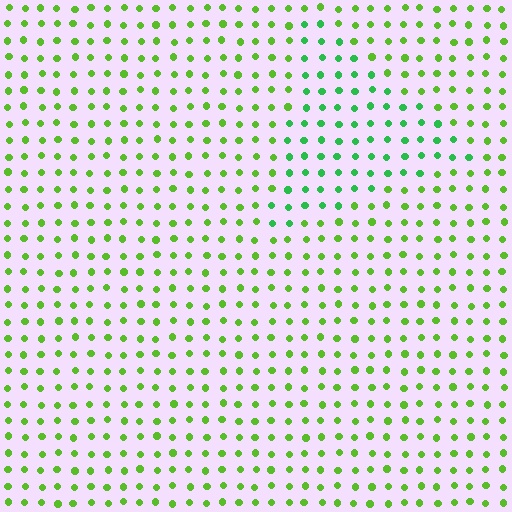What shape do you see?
I see a triangle.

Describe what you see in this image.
The image is filled with small lime elements in a uniform arrangement. A triangle-shaped region is visible where the elements are tinted to a slightly different hue, forming a subtle color boundary.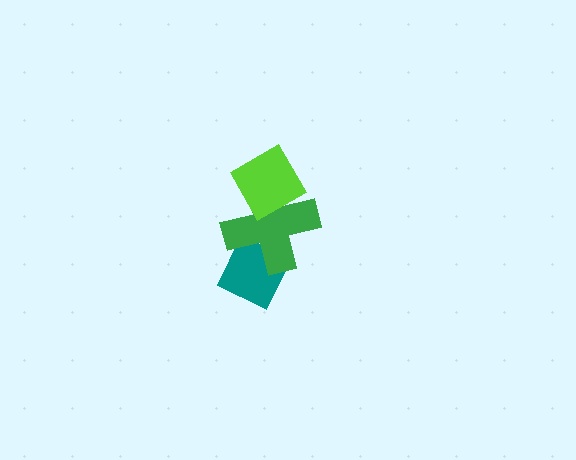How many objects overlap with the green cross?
2 objects overlap with the green cross.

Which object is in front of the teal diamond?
The green cross is in front of the teal diamond.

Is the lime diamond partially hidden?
No, no other shape covers it.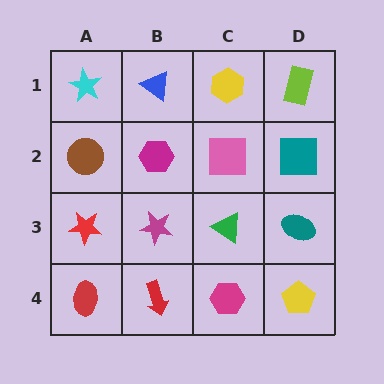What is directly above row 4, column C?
A green triangle.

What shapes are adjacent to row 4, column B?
A magenta star (row 3, column B), a red ellipse (row 4, column A), a magenta hexagon (row 4, column C).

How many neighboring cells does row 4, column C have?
3.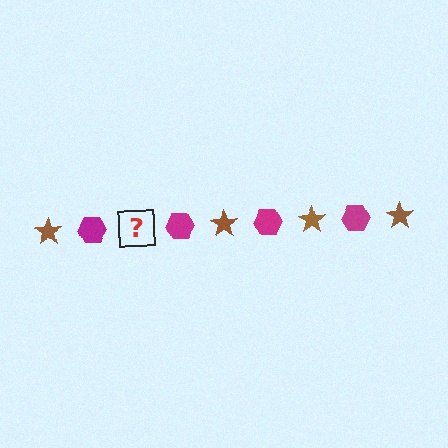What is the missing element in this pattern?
The missing element is a brown star.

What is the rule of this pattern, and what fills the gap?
The rule is that the pattern alternates between brown star and magenta hexagon. The gap should be filled with a brown star.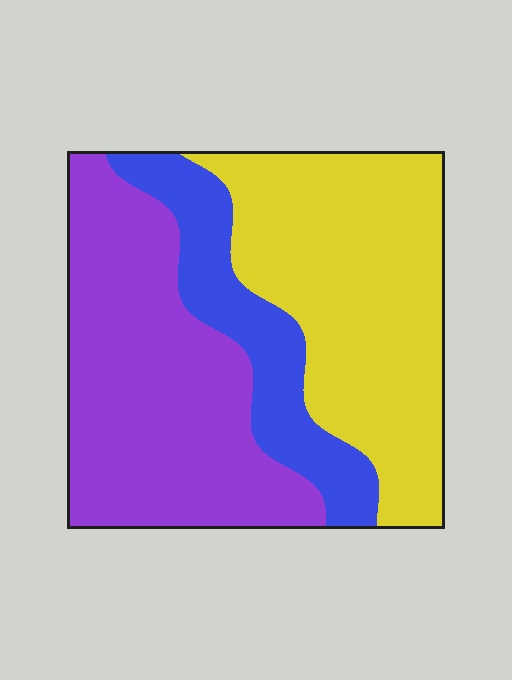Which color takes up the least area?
Blue, at roughly 20%.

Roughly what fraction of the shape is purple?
Purple covers 41% of the shape.